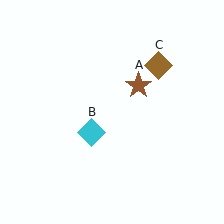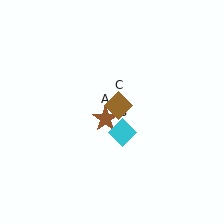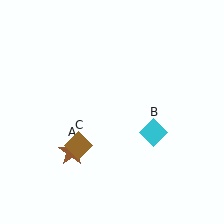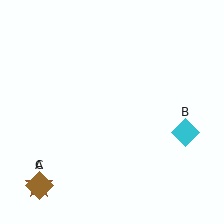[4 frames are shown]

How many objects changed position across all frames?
3 objects changed position: brown star (object A), cyan diamond (object B), brown diamond (object C).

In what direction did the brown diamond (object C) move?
The brown diamond (object C) moved down and to the left.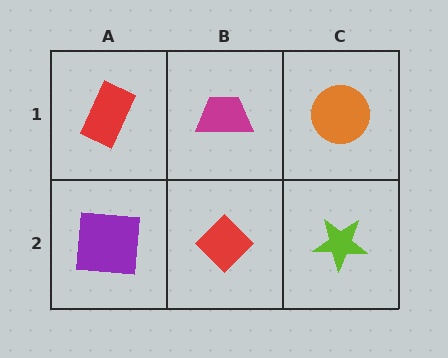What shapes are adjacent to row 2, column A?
A red rectangle (row 1, column A), a red diamond (row 2, column B).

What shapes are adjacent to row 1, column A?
A purple square (row 2, column A), a magenta trapezoid (row 1, column B).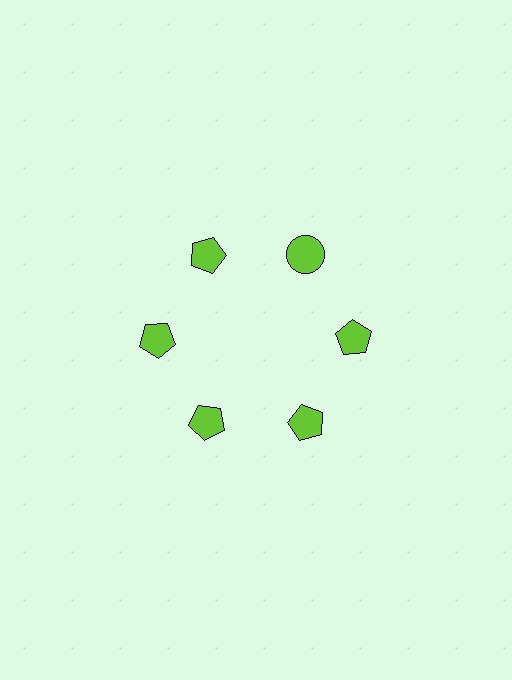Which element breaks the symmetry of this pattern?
The lime circle at roughly the 1 o'clock position breaks the symmetry. All other shapes are lime pentagons.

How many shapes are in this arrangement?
There are 6 shapes arranged in a ring pattern.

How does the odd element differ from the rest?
It has a different shape: circle instead of pentagon.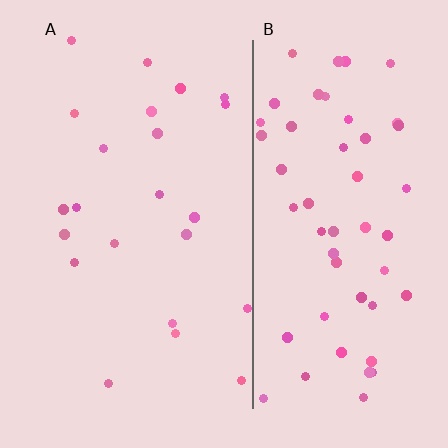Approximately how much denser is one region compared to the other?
Approximately 2.5× — region B over region A.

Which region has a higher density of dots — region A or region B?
B (the right).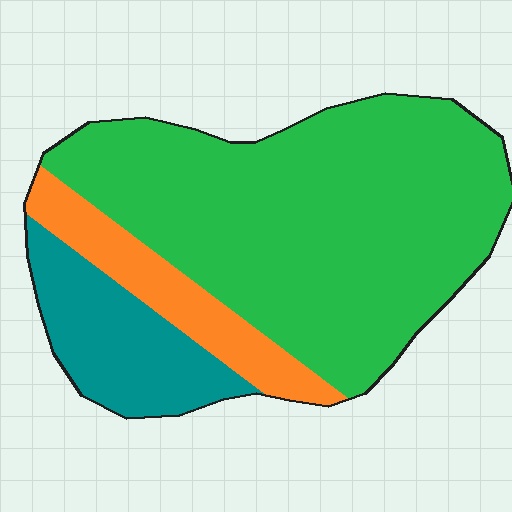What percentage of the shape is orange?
Orange takes up about one eighth (1/8) of the shape.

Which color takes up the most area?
Green, at roughly 70%.